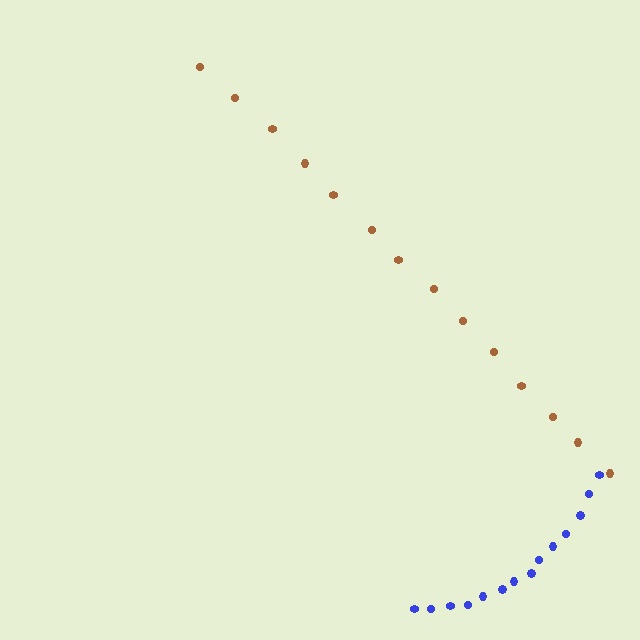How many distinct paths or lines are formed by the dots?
There are 2 distinct paths.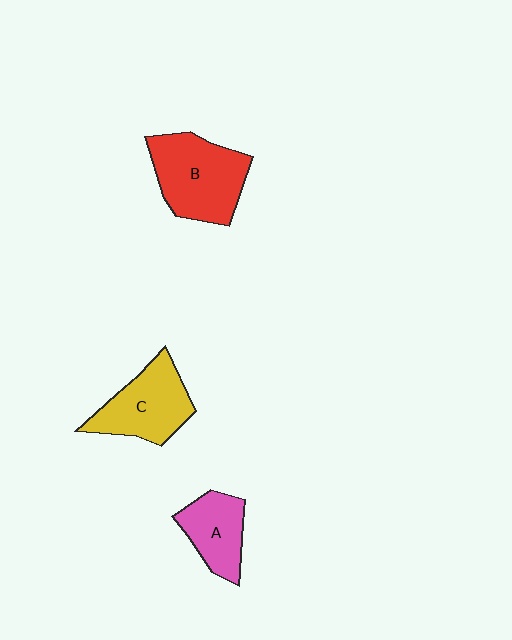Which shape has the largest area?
Shape B (red).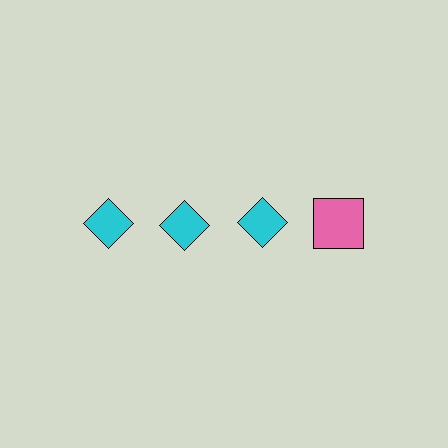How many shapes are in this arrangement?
There are 4 shapes arranged in a grid pattern.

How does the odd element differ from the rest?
It differs in both color (pink instead of cyan) and shape (square instead of diamond).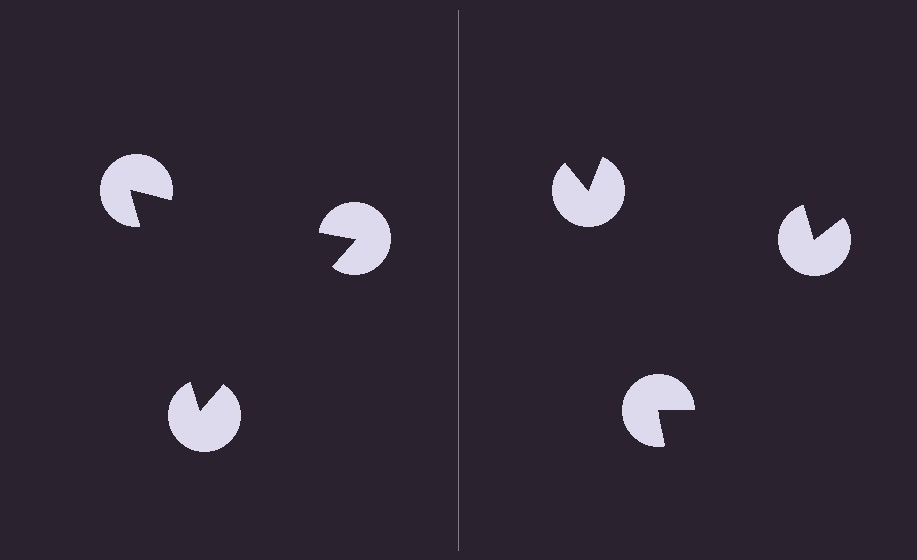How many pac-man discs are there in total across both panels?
6 — 3 on each side.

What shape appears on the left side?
An illusory triangle.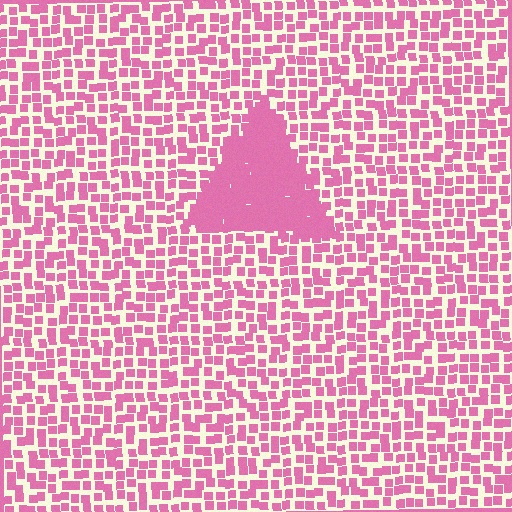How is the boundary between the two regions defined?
The boundary is defined by a change in element density (approximately 2.7x ratio). All elements are the same color, size, and shape.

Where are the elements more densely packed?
The elements are more densely packed inside the triangle boundary.